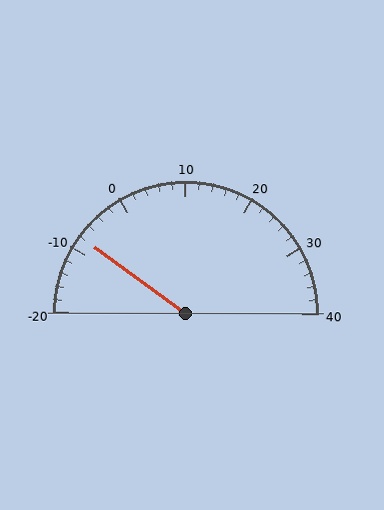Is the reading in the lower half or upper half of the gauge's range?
The reading is in the lower half of the range (-20 to 40).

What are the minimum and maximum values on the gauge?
The gauge ranges from -20 to 40.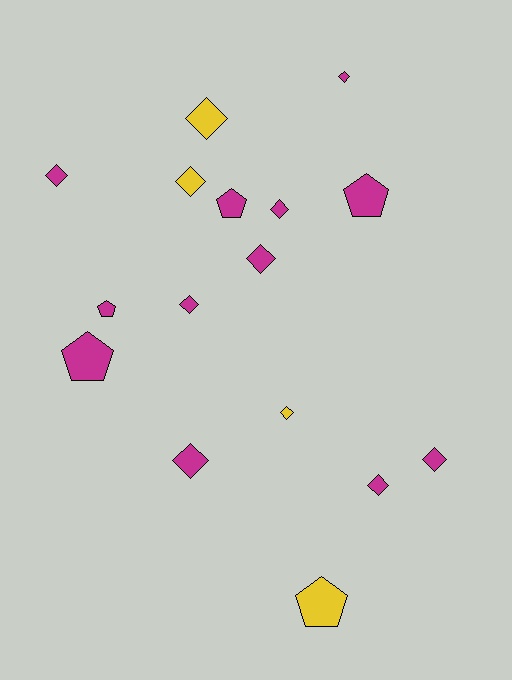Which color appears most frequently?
Magenta, with 12 objects.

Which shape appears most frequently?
Diamond, with 11 objects.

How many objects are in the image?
There are 16 objects.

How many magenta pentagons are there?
There are 4 magenta pentagons.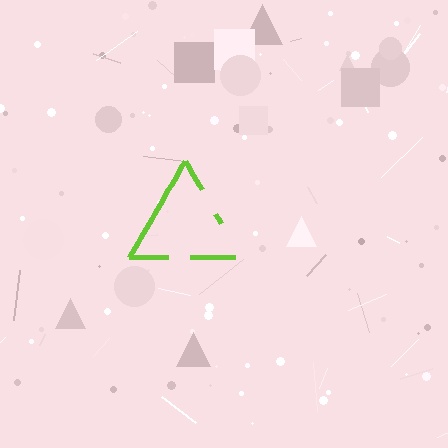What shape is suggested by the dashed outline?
The dashed outline suggests a triangle.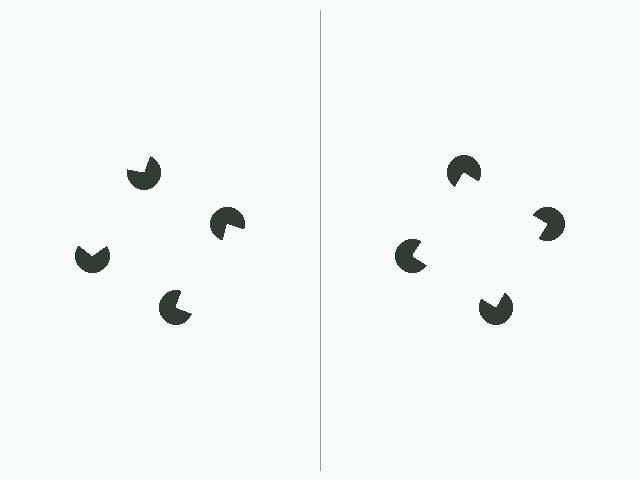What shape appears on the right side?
An illusory square.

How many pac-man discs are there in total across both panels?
8 — 4 on each side.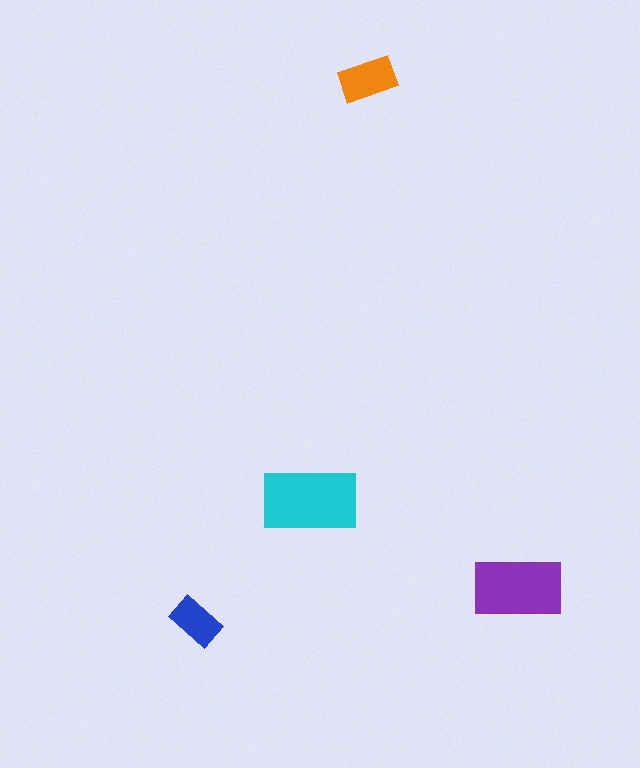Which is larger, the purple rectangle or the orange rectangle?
The purple one.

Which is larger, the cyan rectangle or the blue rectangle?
The cyan one.